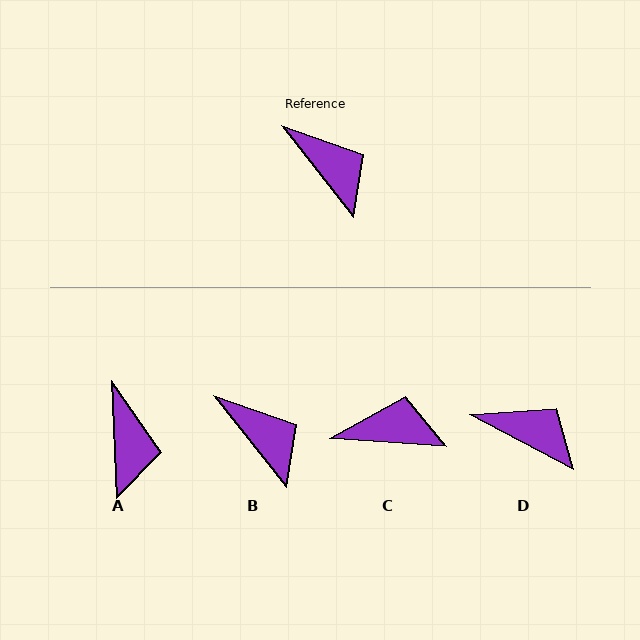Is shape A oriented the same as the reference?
No, it is off by about 36 degrees.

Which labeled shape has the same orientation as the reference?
B.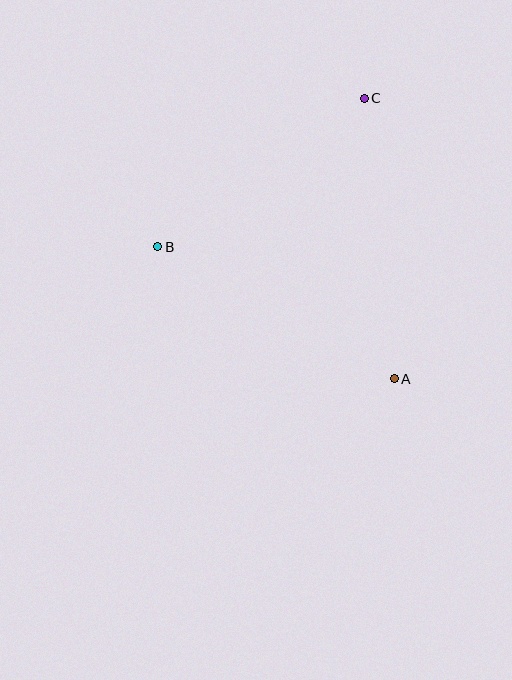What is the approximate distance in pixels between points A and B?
The distance between A and B is approximately 271 pixels.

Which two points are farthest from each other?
Points A and C are farthest from each other.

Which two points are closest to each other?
Points B and C are closest to each other.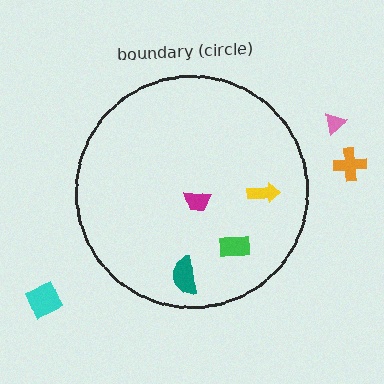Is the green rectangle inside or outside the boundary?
Inside.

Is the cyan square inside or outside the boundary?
Outside.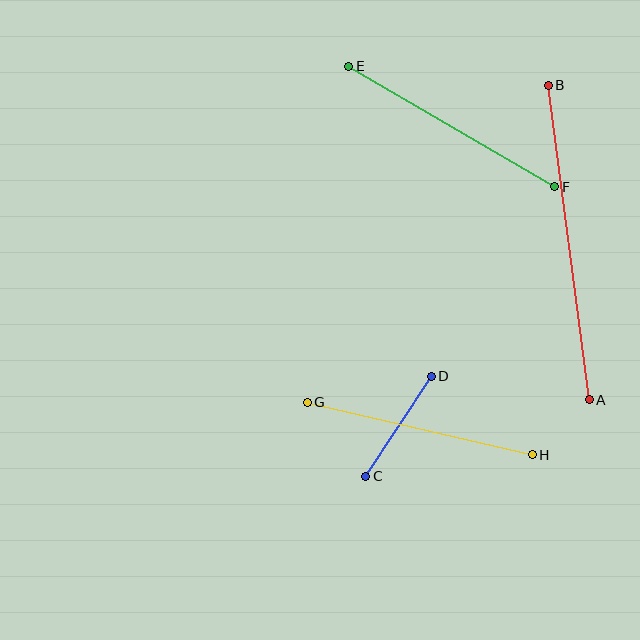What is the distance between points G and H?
The distance is approximately 231 pixels.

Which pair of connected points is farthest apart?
Points A and B are farthest apart.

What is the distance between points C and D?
The distance is approximately 120 pixels.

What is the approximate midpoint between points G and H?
The midpoint is at approximately (420, 429) pixels.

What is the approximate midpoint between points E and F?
The midpoint is at approximately (452, 127) pixels.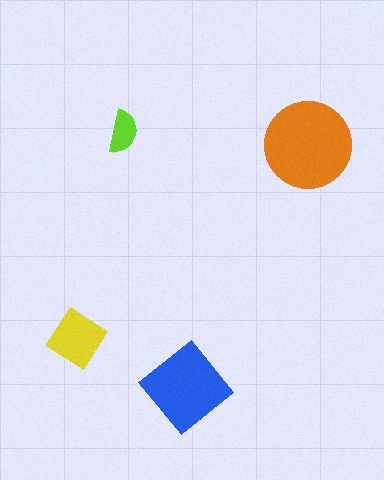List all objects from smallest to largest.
The lime semicircle, the yellow diamond, the blue diamond, the orange circle.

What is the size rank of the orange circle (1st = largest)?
1st.